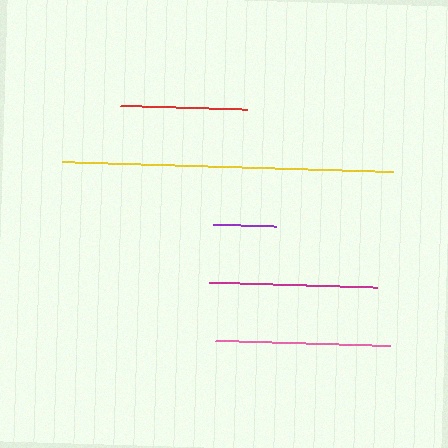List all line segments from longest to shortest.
From longest to shortest: yellow, pink, magenta, red, purple.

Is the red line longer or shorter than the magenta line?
The magenta line is longer than the red line.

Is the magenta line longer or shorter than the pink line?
The pink line is longer than the magenta line.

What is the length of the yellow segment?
The yellow segment is approximately 331 pixels long.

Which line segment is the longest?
The yellow line is the longest at approximately 331 pixels.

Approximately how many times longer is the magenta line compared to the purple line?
The magenta line is approximately 2.7 times the length of the purple line.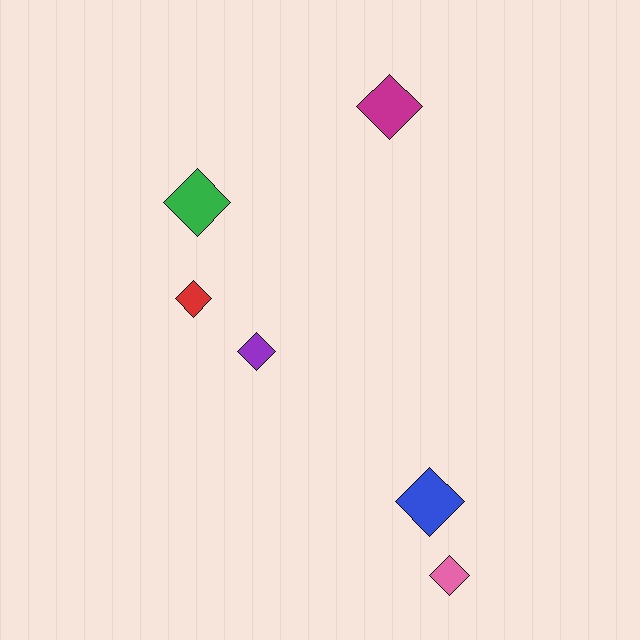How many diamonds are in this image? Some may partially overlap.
There are 6 diamonds.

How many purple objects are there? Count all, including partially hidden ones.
There is 1 purple object.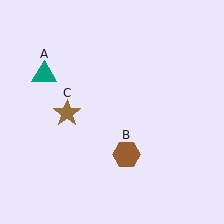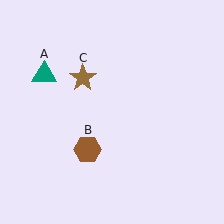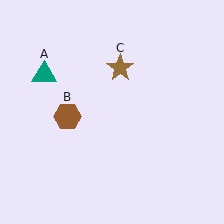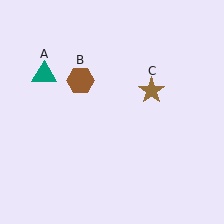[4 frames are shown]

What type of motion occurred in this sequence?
The brown hexagon (object B), brown star (object C) rotated clockwise around the center of the scene.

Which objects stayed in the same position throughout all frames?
Teal triangle (object A) remained stationary.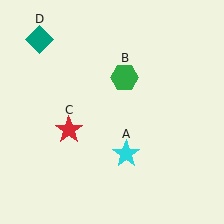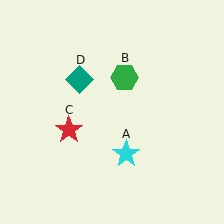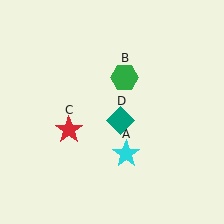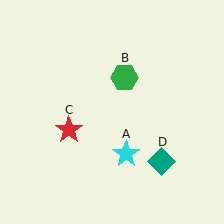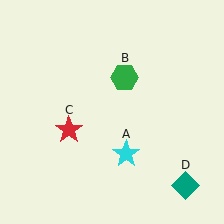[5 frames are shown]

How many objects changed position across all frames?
1 object changed position: teal diamond (object D).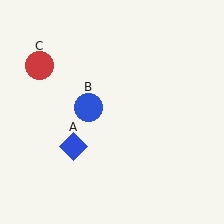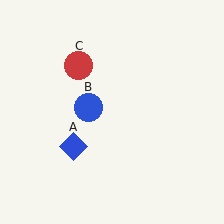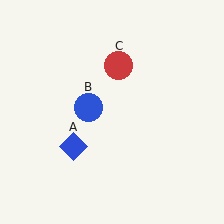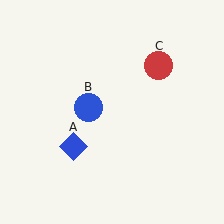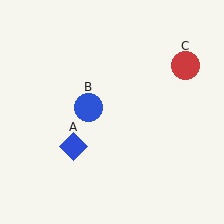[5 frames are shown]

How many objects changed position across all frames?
1 object changed position: red circle (object C).